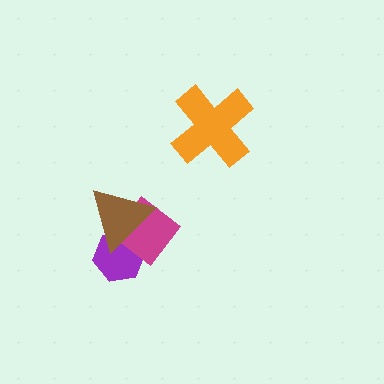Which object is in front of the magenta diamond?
The brown triangle is in front of the magenta diamond.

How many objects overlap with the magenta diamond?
2 objects overlap with the magenta diamond.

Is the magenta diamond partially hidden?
Yes, it is partially covered by another shape.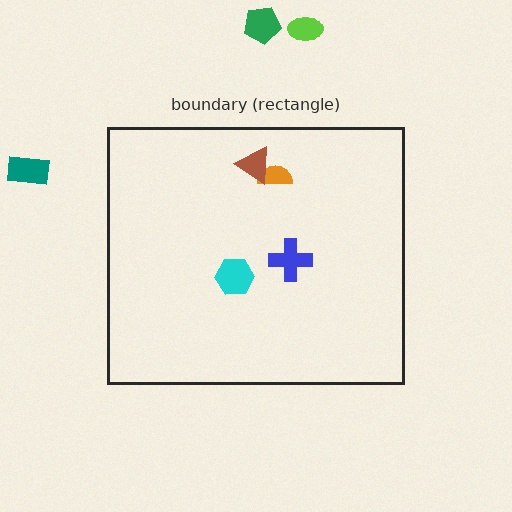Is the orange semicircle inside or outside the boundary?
Inside.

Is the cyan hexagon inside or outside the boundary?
Inside.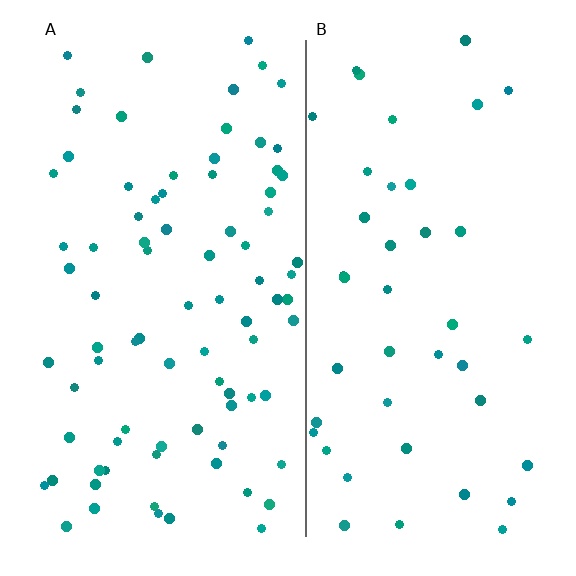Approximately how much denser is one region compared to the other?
Approximately 1.9× — region A over region B.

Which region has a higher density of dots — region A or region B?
A (the left).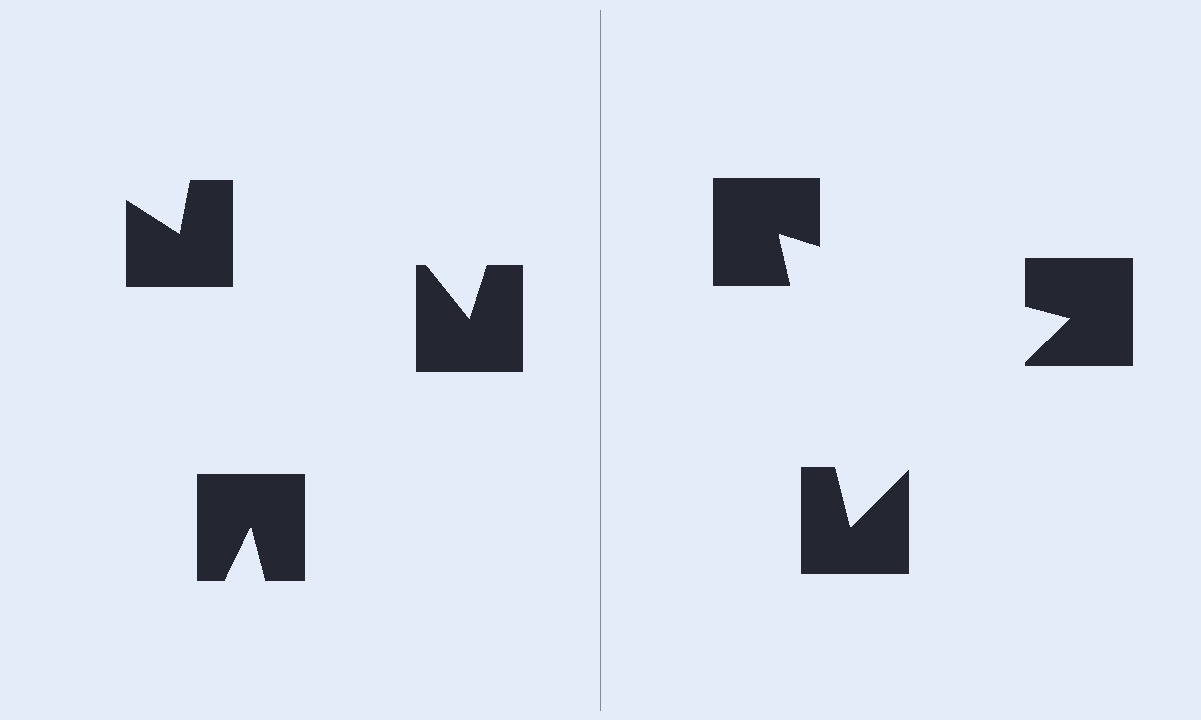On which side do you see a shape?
An illusory triangle appears on the right side. On the left side the wedge cuts are rotated, so no coherent shape forms.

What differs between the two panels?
The notched squares are positioned identically on both sides; only the wedge orientations differ. On the right they align to a triangle; on the left they are misaligned.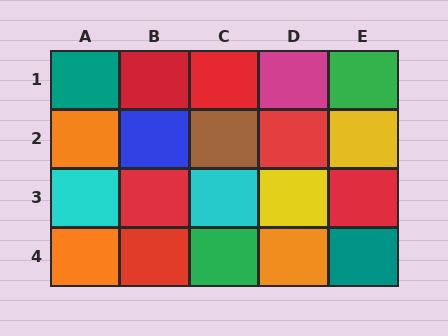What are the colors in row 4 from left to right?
Orange, red, green, orange, teal.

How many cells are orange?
3 cells are orange.